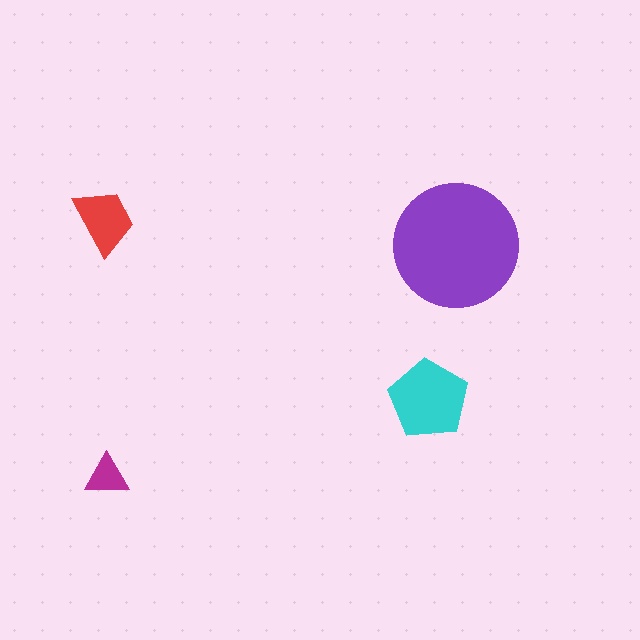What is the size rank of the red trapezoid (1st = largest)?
3rd.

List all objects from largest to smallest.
The purple circle, the cyan pentagon, the red trapezoid, the magenta triangle.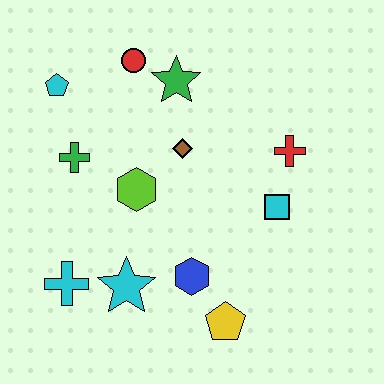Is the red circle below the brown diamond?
No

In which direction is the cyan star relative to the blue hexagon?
The cyan star is to the left of the blue hexagon.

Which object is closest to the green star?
The red circle is closest to the green star.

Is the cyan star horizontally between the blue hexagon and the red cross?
No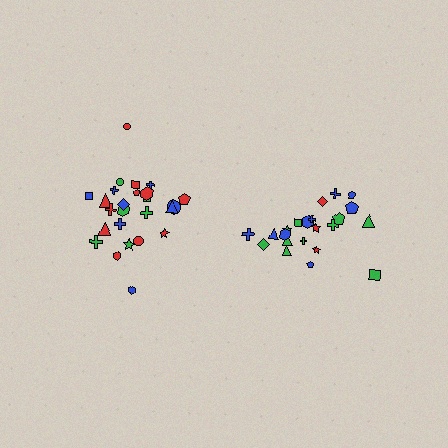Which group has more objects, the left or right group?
The left group.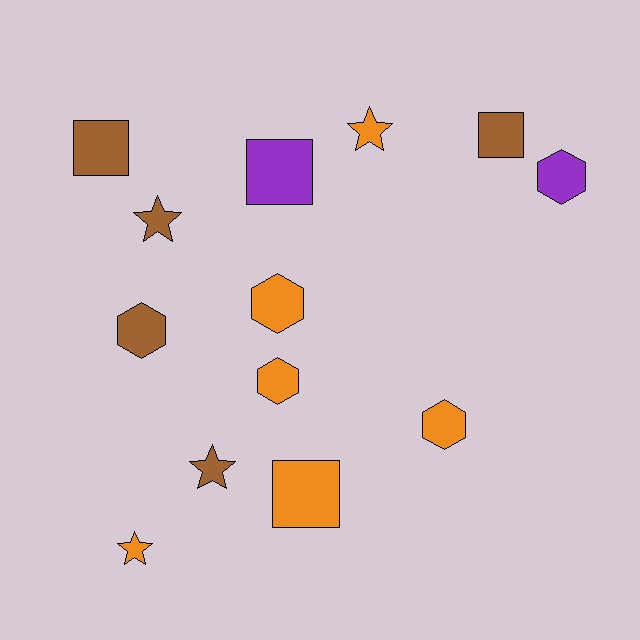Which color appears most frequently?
Orange, with 6 objects.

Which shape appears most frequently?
Hexagon, with 5 objects.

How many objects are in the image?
There are 13 objects.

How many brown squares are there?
There are 2 brown squares.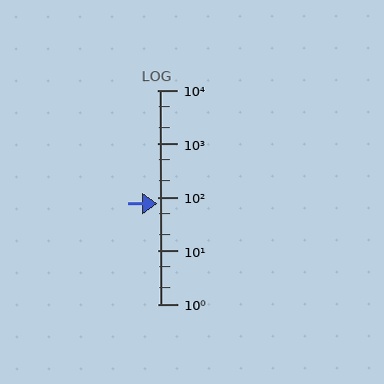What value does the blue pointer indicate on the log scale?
The pointer indicates approximately 76.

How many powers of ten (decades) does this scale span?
The scale spans 4 decades, from 1 to 10000.